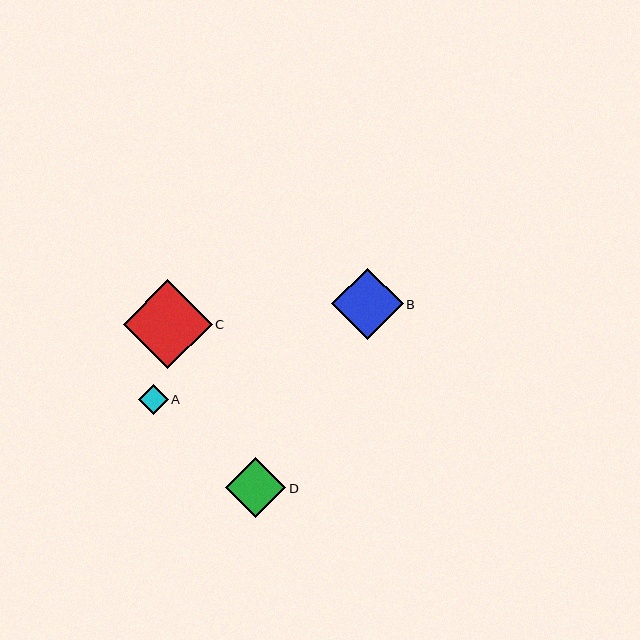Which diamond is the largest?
Diamond C is the largest with a size of approximately 89 pixels.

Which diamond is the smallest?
Diamond A is the smallest with a size of approximately 30 pixels.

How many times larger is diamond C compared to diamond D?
Diamond C is approximately 1.5 times the size of diamond D.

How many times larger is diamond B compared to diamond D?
Diamond B is approximately 1.2 times the size of diamond D.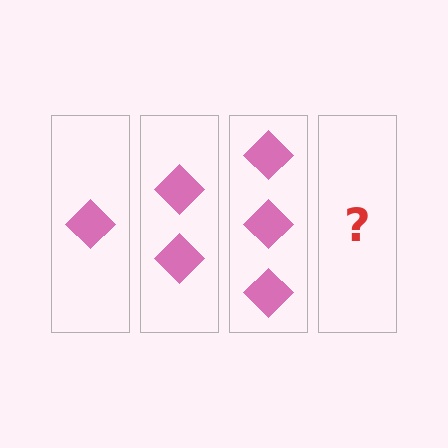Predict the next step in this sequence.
The next step is 4 diamonds.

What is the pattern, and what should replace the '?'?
The pattern is that each step adds one more diamond. The '?' should be 4 diamonds.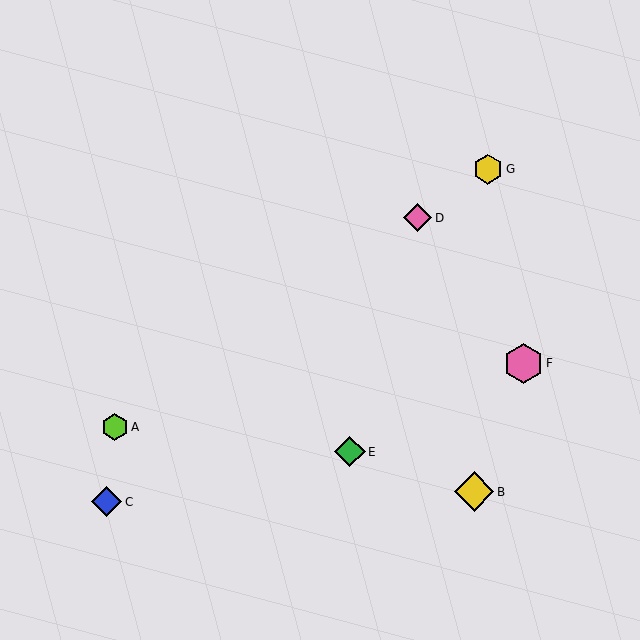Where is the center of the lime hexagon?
The center of the lime hexagon is at (115, 427).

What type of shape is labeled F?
Shape F is a pink hexagon.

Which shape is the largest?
The pink hexagon (labeled F) is the largest.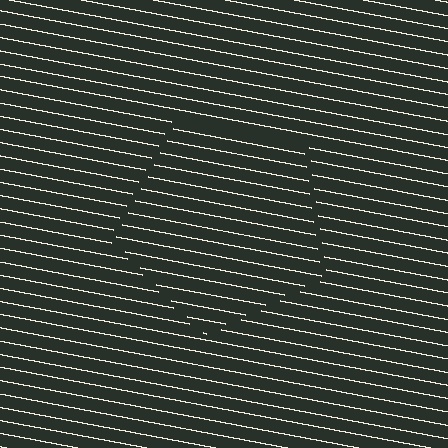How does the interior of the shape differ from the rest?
The interior of the shape contains the same grating, shifted by half a period — the contour is defined by the phase discontinuity where line-ends from the inner and outer gratings abut.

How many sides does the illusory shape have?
5 sides — the line-ends trace a pentagon.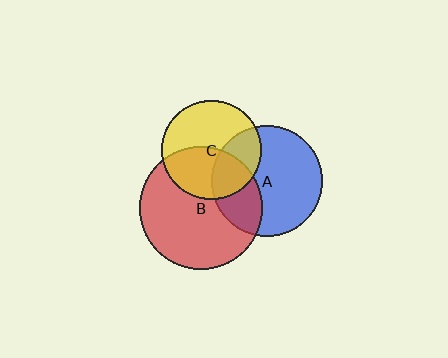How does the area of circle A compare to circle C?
Approximately 1.2 times.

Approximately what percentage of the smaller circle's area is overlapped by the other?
Approximately 30%.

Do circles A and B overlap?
Yes.